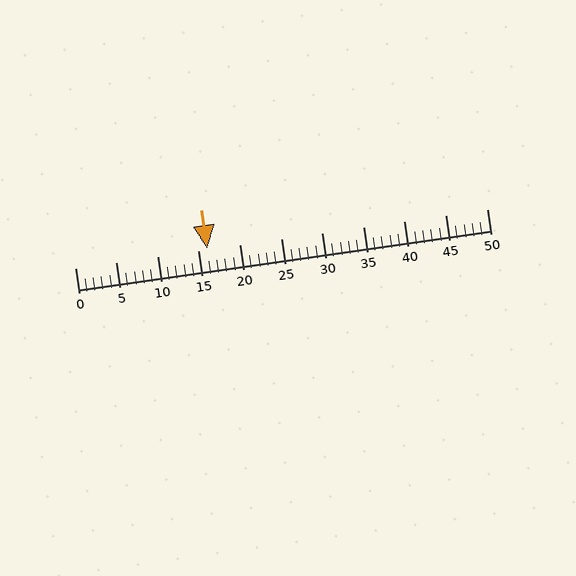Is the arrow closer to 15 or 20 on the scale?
The arrow is closer to 15.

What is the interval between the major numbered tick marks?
The major tick marks are spaced 5 units apart.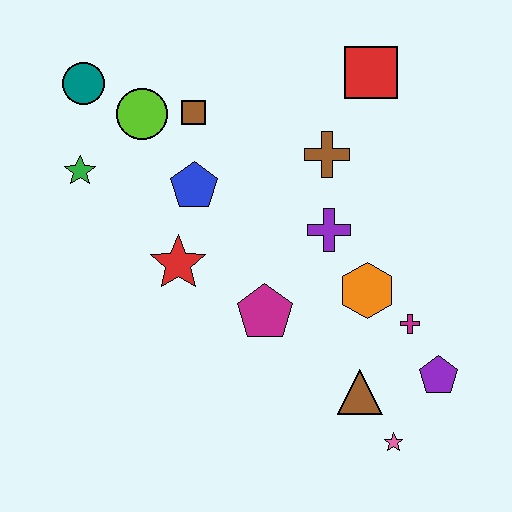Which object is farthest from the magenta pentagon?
The teal circle is farthest from the magenta pentagon.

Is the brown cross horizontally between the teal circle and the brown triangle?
Yes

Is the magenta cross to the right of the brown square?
Yes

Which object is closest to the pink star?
The brown triangle is closest to the pink star.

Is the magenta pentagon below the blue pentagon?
Yes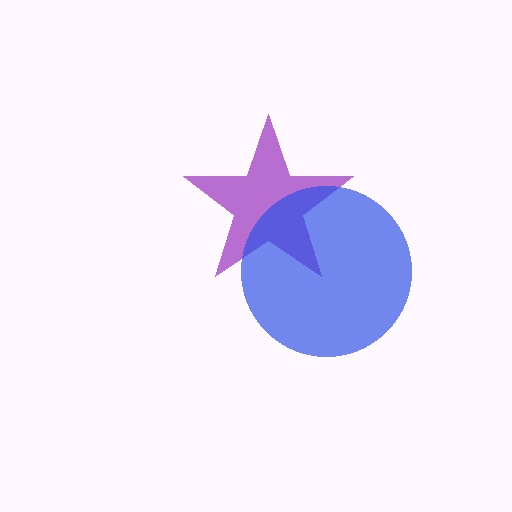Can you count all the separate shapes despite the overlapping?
Yes, there are 2 separate shapes.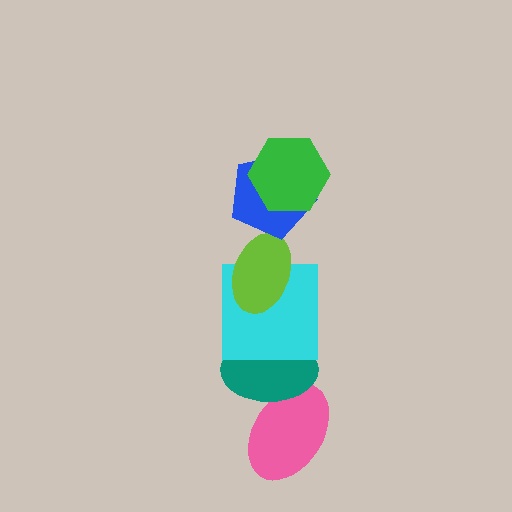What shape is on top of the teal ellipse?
The cyan square is on top of the teal ellipse.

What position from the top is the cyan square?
The cyan square is 4th from the top.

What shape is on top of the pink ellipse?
The teal ellipse is on top of the pink ellipse.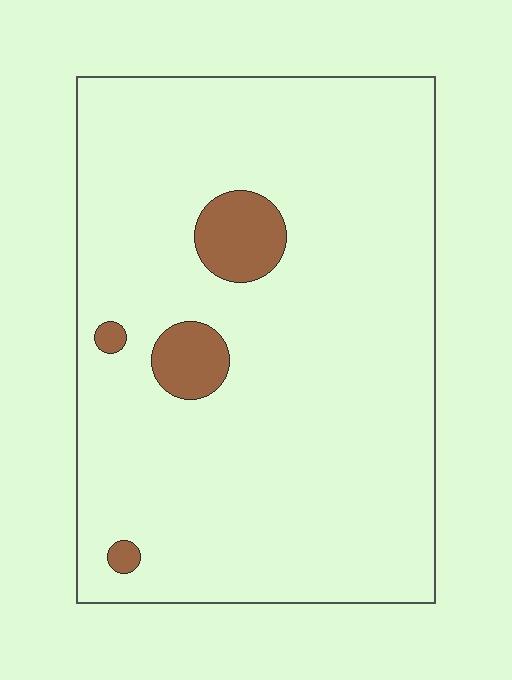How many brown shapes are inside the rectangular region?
4.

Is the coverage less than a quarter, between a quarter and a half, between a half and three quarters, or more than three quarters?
Less than a quarter.